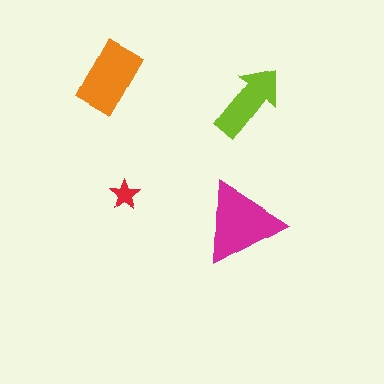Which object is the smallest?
The red star.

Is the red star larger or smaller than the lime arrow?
Smaller.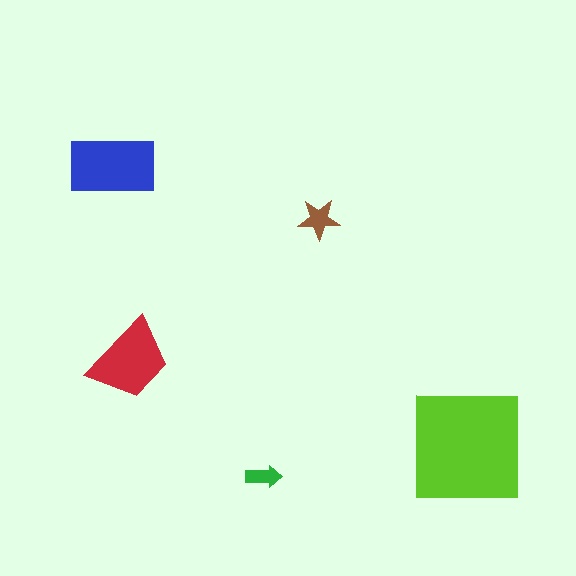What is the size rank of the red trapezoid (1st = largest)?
3rd.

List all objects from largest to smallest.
The lime square, the blue rectangle, the red trapezoid, the brown star, the green arrow.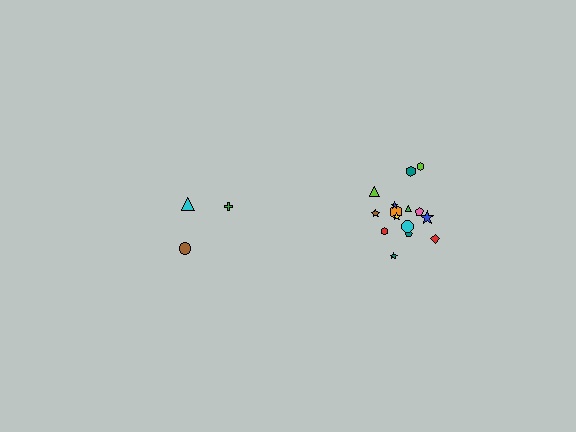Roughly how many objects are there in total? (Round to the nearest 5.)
Roughly 20 objects in total.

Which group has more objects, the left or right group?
The right group.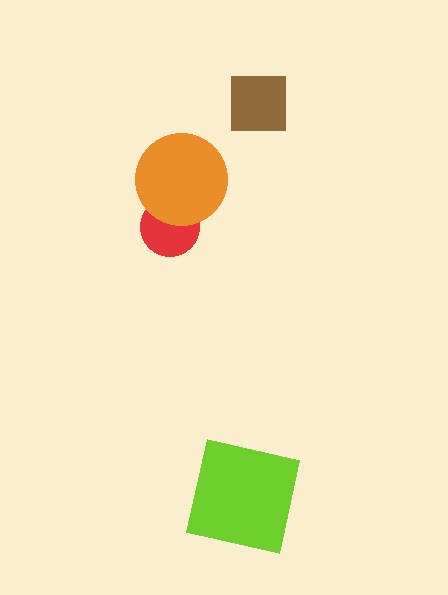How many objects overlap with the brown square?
0 objects overlap with the brown square.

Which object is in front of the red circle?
The orange circle is in front of the red circle.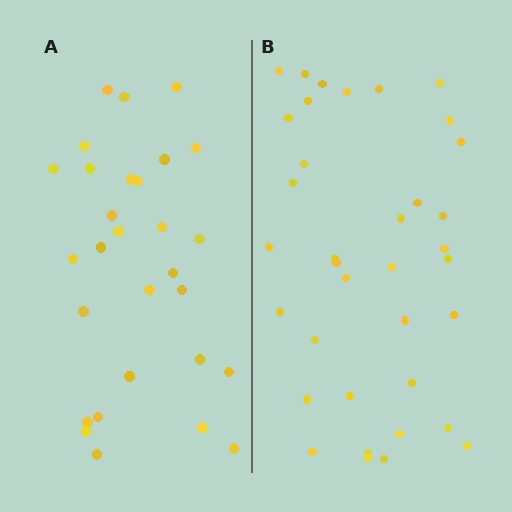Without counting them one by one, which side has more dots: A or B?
Region B (the right region) has more dots.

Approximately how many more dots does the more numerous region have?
Region B has roughly 8 or so more dots than region A.